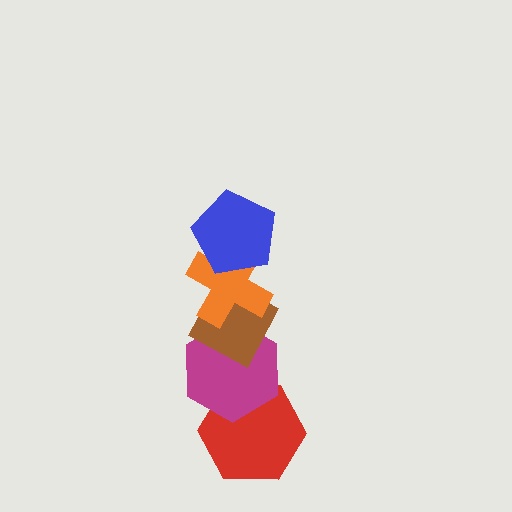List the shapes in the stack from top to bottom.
From top to bottom: the blue pentagon, the orange cross, the brown diamond, the magenta hexagon, the red hexagon.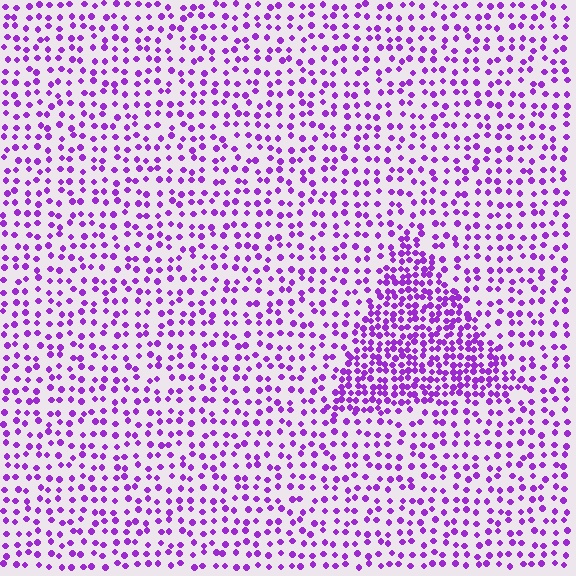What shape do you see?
I see a triangle.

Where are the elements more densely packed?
The elements are more densely packed inside the triangle boundary.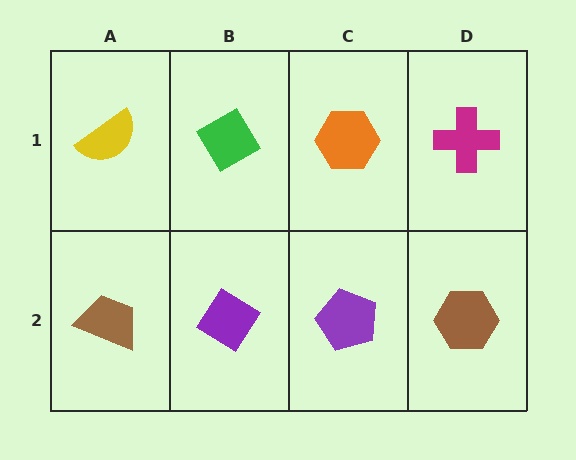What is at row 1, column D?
A magenta cross.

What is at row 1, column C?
An orange hexagon.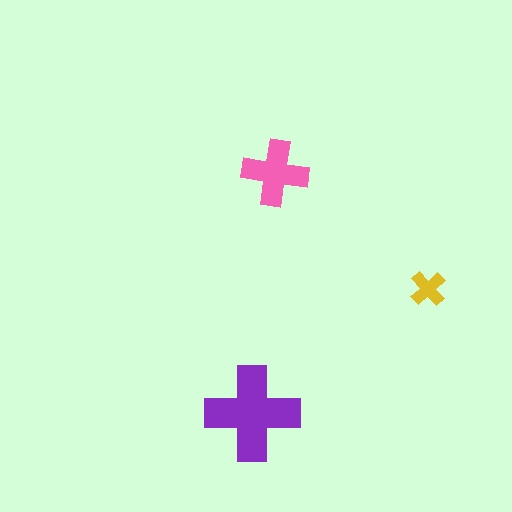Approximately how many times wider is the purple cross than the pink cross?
About 1.5 times wider.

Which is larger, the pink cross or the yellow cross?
The pink one.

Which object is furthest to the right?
The yellow cross is rightmost.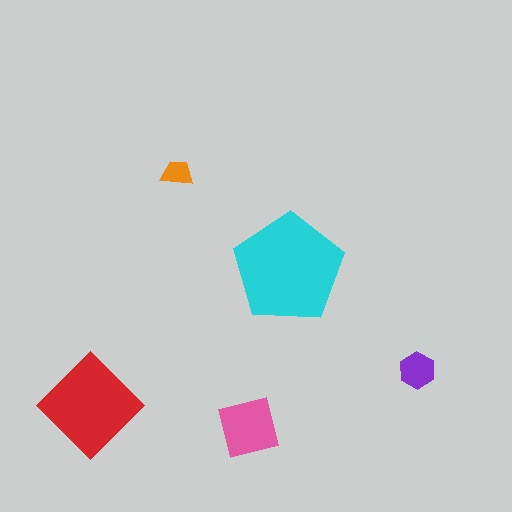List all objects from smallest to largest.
The orange trapezoid, the purple hexagon, the pink square, the red diamond, the cyan pentagon.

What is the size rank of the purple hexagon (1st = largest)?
4th.